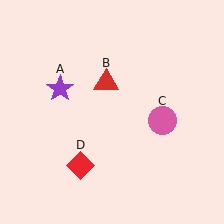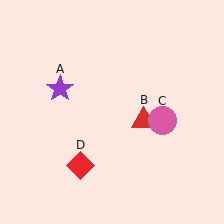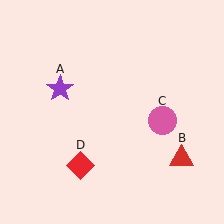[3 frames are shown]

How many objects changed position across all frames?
1 object changed position: red triangle (object B).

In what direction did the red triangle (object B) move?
The red triangle (object B) moved down and to the right.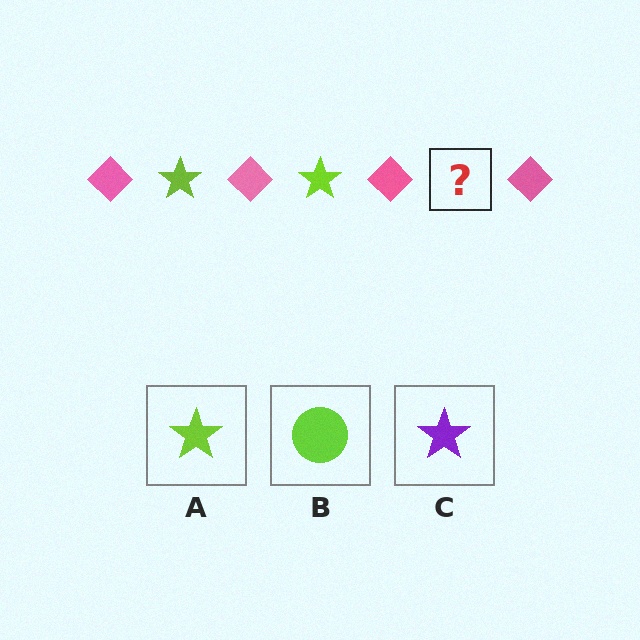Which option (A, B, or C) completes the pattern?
A.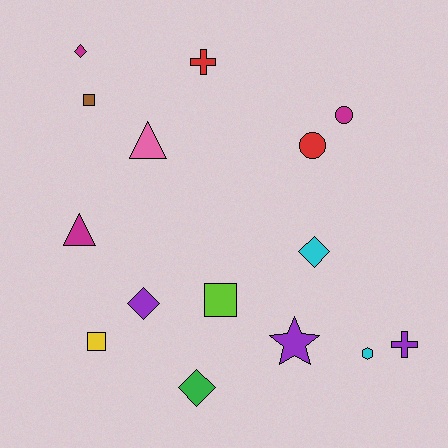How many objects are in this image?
There are 15 objects.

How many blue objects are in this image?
There are no blue objects.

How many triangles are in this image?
There are 2 triangles.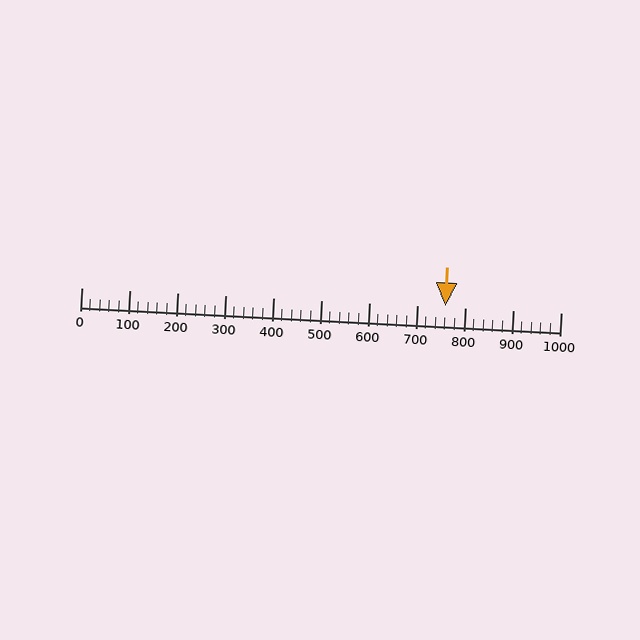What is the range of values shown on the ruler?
The ruler shows values from 0 to 1000.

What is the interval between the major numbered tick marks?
The major tick marks are spaced 100 units apart.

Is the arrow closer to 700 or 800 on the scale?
The arrow is closer to 800.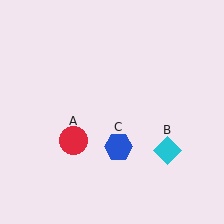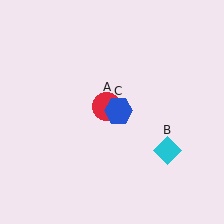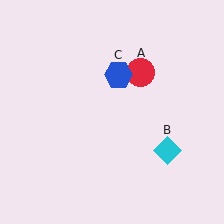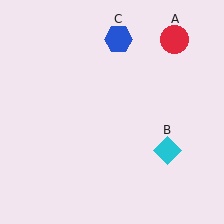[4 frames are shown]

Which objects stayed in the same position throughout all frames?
Cyan diamond (object B) remained stationary.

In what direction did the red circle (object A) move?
The red circle (object A) moved up and to the right.